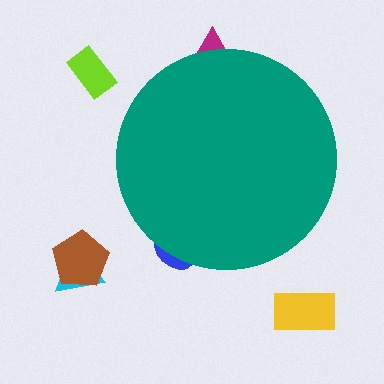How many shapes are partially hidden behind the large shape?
2 shapes are partially hidden.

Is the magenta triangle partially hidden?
Yes, the magenta triangle is partially hidden behind the teal circle.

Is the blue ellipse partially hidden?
Yes, the blue ellipse is partially hidden behind the teal circle.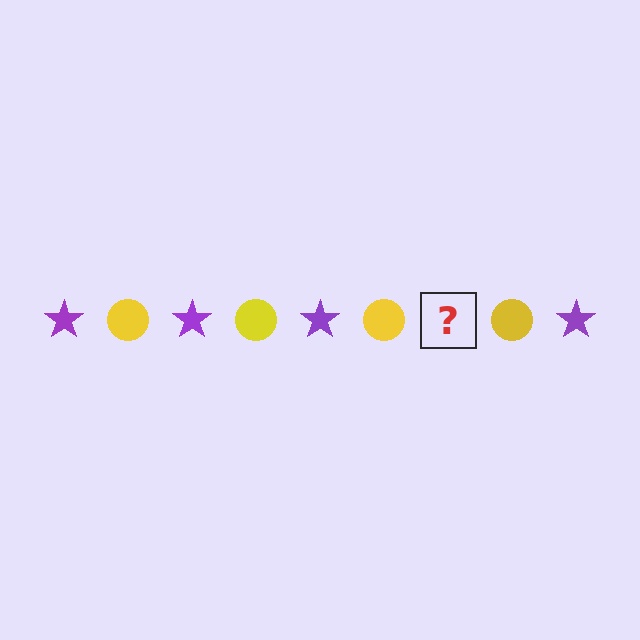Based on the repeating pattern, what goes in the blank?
The blank should be a purple star.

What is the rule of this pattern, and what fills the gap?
The rule is that the pattern alternates between purple star and yellow circle. The gap should be filled with a purple star.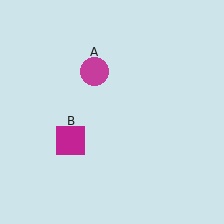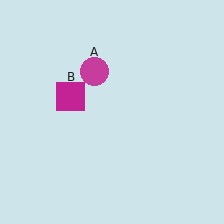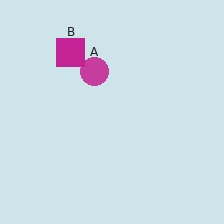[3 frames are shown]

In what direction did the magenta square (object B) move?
The magenta square (object B) moved up.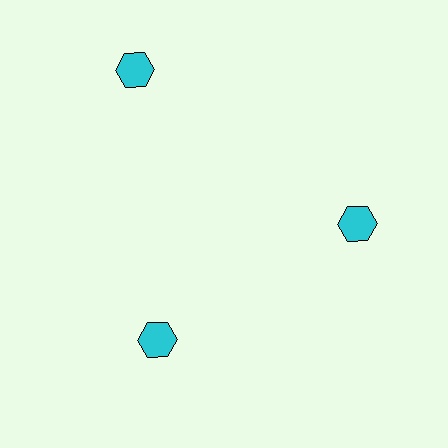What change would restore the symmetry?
The symmetry would be restored by moving it inward, back onto the ring so that all 3 hexagons sit at equal angles and equal distance from the center.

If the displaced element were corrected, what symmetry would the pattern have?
It would have 3-fold rotational symmetry — the pattern would map onto itself every 120 degrees.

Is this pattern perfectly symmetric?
No. The 3 cyan hexagons are arranged in a ring, but one element near the 11 o'clock position is pushed outward from the center, breaking the 3-fold rotational symmetry.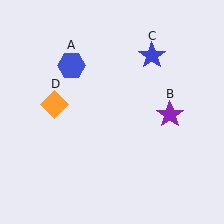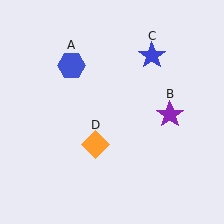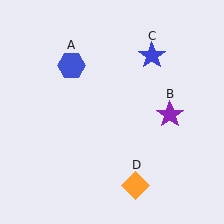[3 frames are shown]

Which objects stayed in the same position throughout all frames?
Blue hexagon (object A) and purple star (object B) and blue star (object C) remained stationary.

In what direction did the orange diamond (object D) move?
The orange diamond (object D) moved down and to the right.